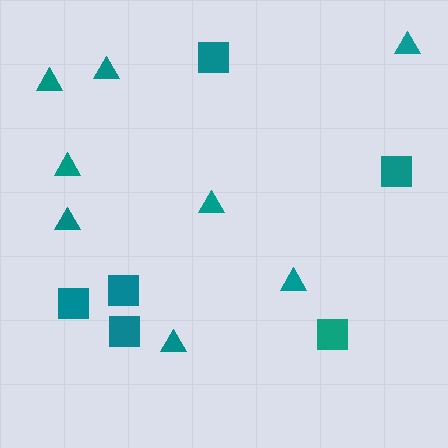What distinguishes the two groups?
There are 2 groups: one group of squares (6) and one group of triangles (8).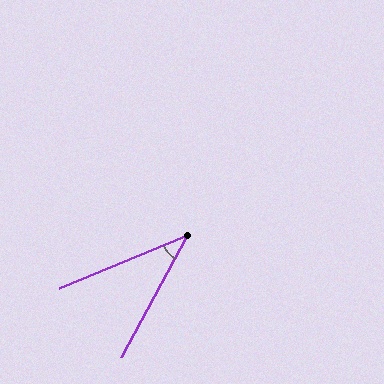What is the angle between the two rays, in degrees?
Approximately 39 degrees.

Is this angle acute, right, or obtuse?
It is acute.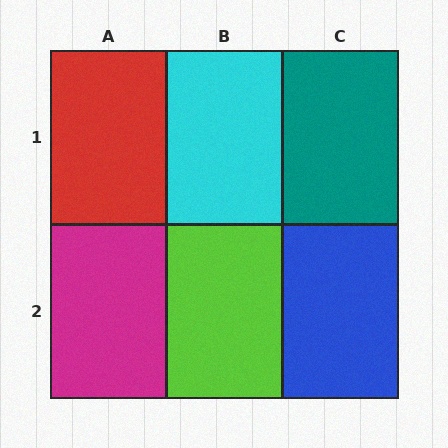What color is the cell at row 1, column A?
Red.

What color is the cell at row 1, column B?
Cyan.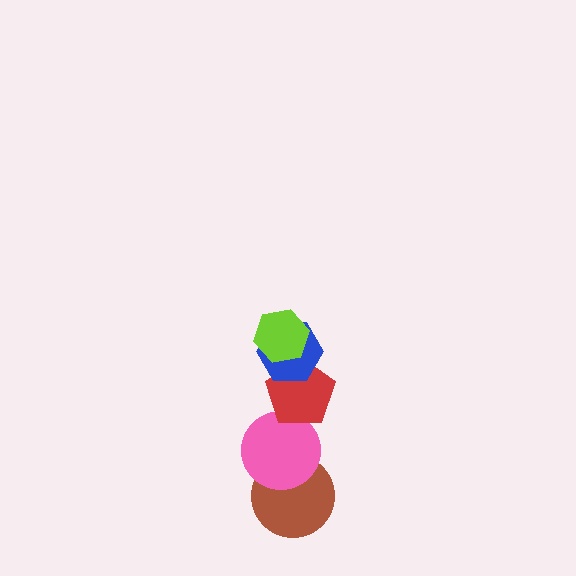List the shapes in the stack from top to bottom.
From top to bottom: the lime hexagon, the blue hexagon, the red pentagon, the pink circle, the brown circle.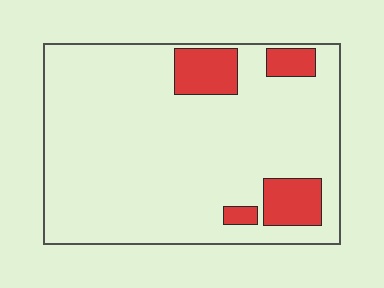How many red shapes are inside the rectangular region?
4.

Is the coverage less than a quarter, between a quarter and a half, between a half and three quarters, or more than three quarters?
Less than a quarter.